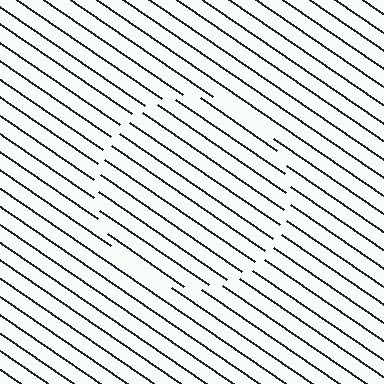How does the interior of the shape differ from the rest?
The interior of the shape contains the same grating, shifted by half a period — the contour is defined by the phase discontinuity where line-ends from the inner and outer gratings abut.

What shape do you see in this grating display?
An illusory circle. The interior of the shape contains the same grating, shifted by half a period — the contour is defined by the phase discontinuity where line-ends from the inner and outer gratings abut.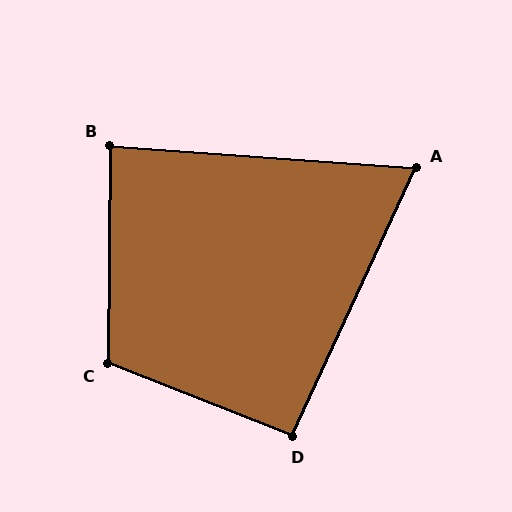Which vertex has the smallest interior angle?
A, at approximately 69 degrees.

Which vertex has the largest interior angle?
C, at approximately 111 degrees.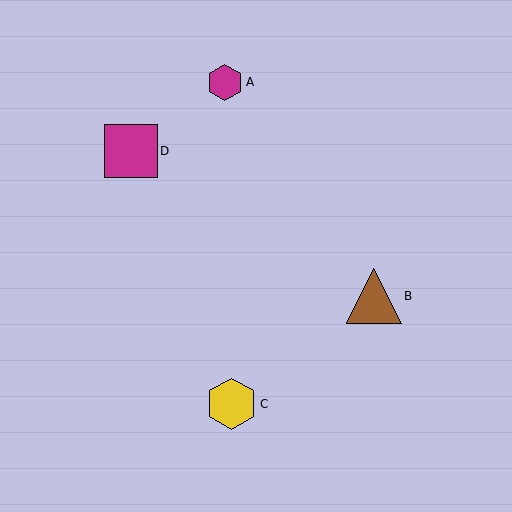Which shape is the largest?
The brown triangle (labeled B) is the largest.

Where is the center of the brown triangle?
The center of the brown triangle is at (374, 296).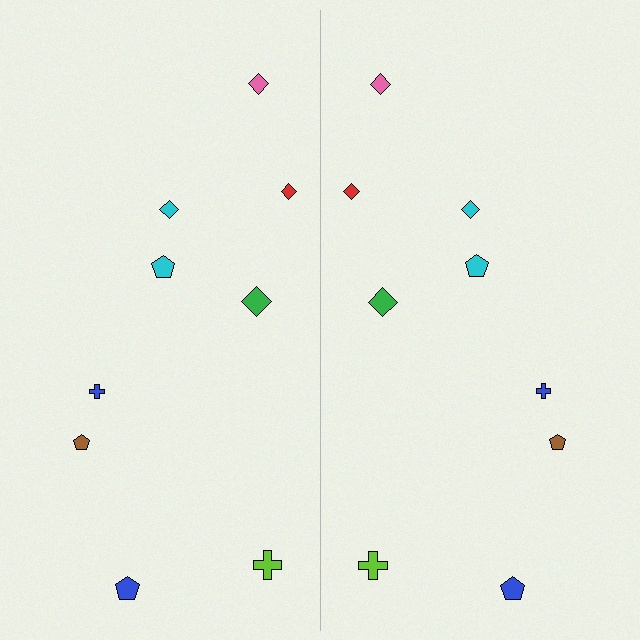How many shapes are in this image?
There are 18 shapes in this image.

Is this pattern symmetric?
Yes, this pattern has bilateral (reflection) symmetry.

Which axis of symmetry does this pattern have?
The pattern has a vertical axis of symmetry running through the center of the image.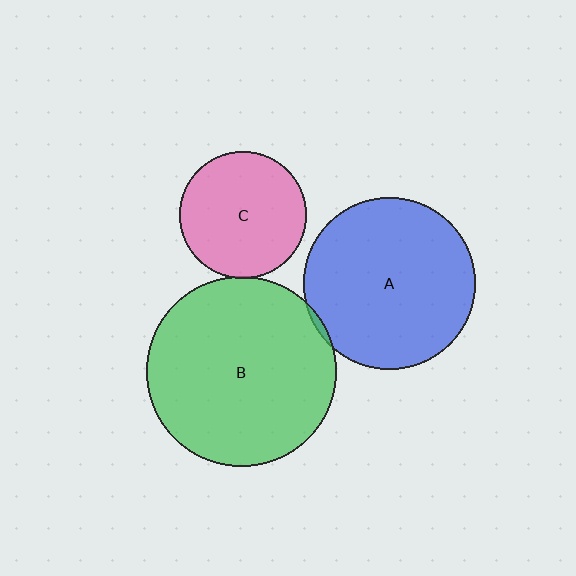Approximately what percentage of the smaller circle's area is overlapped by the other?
Approximately 5%.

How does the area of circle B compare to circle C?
Approximately 2.2 times.